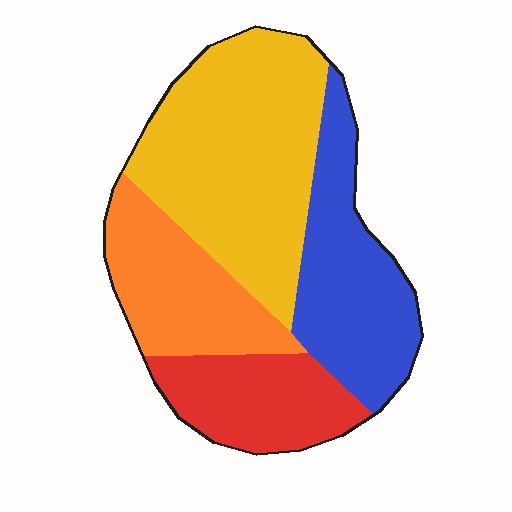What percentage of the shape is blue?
Blue takes up about one quarter (1/4) of the shape.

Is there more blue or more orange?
Blue.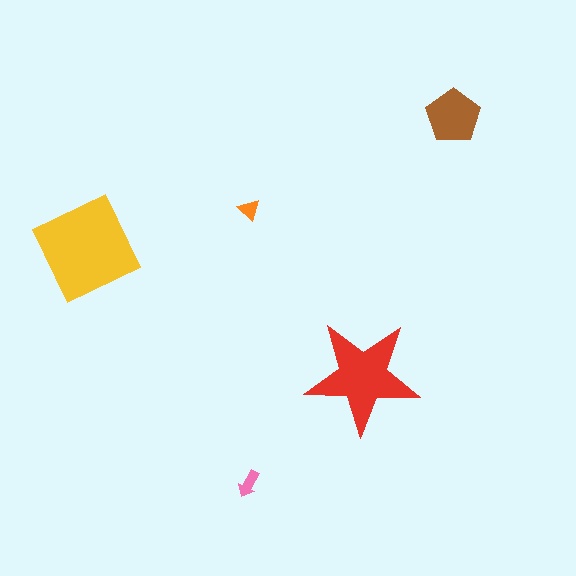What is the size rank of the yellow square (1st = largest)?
1st.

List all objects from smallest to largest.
The orange triangle, the pink arrow, the brown pentagon, the red star, the yellow square.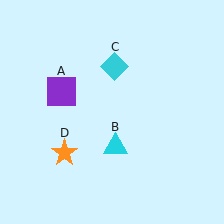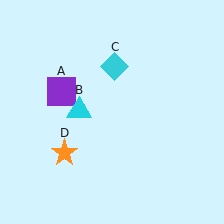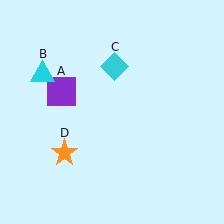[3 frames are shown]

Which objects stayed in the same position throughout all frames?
Purple square (object A) and cyan diamond (object C) and orange star (object D) remained stationary.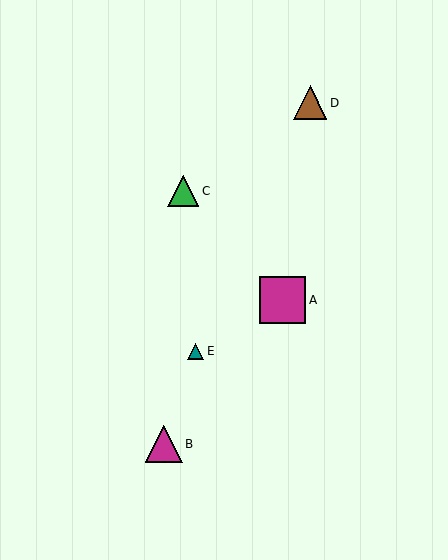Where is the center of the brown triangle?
The center of the brown triangle is at (310, 103).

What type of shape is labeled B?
Shape B is a magenta triangle.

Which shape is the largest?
The magenta square (labeled A) is the largest.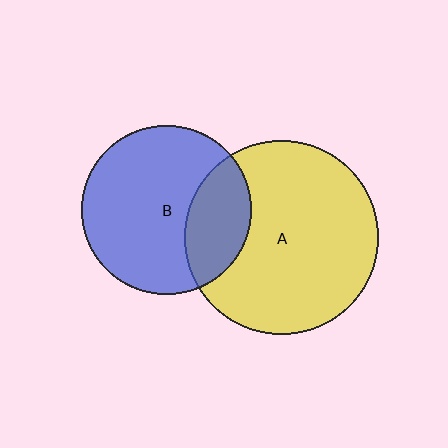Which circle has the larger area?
Circle A (yellow).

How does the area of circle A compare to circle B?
Approximately 1.3 times.